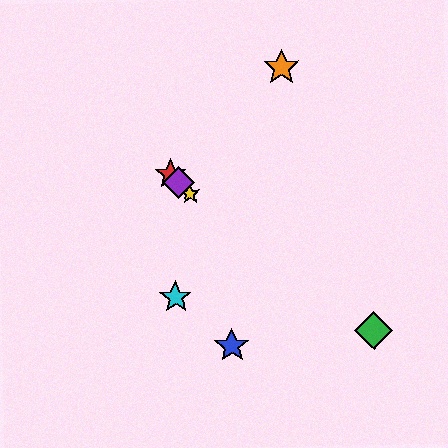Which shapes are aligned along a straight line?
The red star, the yellow star, the purple diamond are aligned along a straight line.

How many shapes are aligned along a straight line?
3 shapes (the red star, the yellow star, the purple diamond) are aligned along a straight line.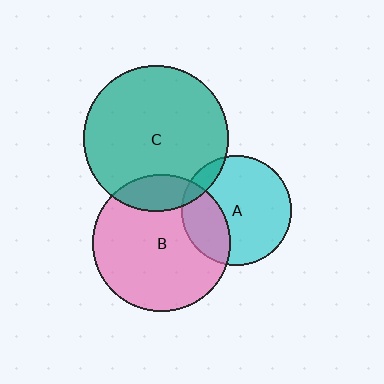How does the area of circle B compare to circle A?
Approximately 1.6 times.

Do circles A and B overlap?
Yes.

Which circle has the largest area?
Circle C (teal).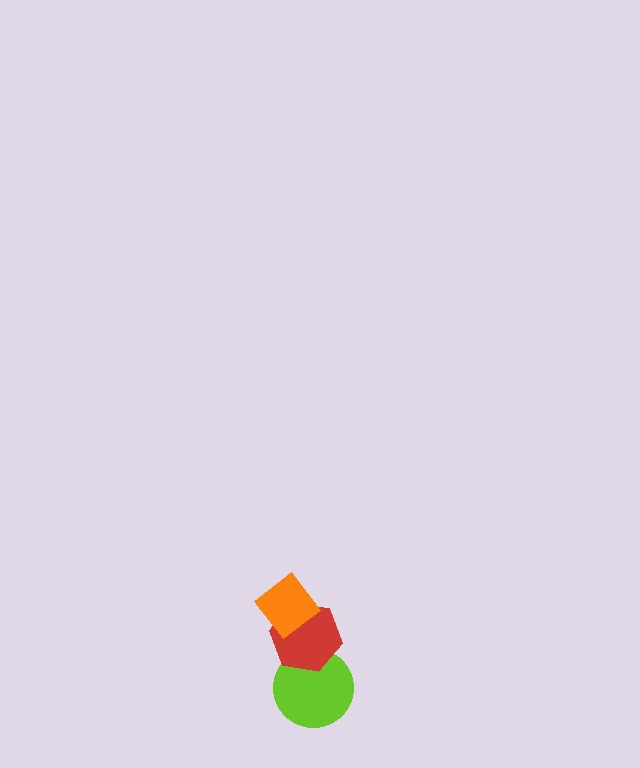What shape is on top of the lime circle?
The red hexagon is on top of the lime circle.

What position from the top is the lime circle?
The lime circle is 3rd from the top.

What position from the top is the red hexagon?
The red hexagon is 2nd from the top.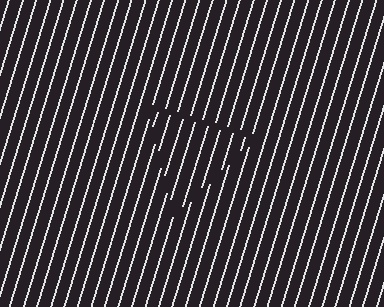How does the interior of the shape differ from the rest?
The interior of the shape contains the same grating, shifted by half a period — the contour is defined by the phase discontinuity where line-ends from the inner and outer gratings abut.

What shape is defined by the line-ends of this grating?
An illusory triangle. The interior of the shape contains the same grating, shifted by half a period — the contour is defined by the phase discontinuity where line-ends from the inner and outer gratings abut.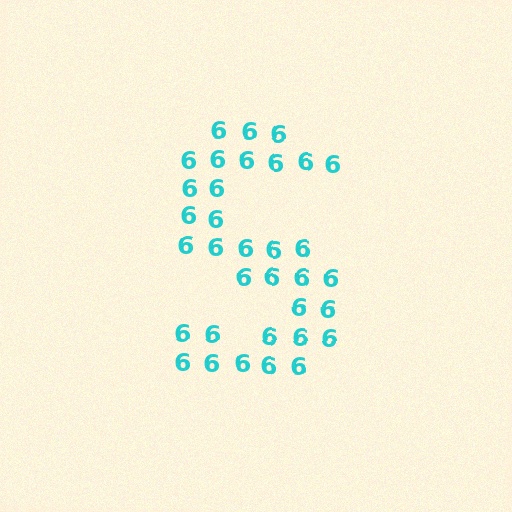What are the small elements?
The small elements are digit 6's.